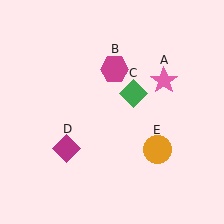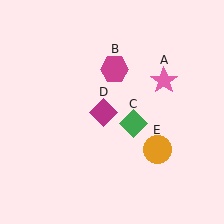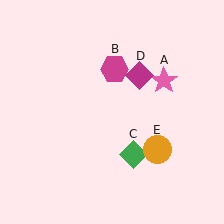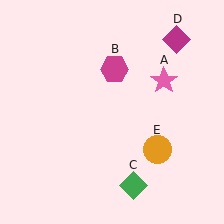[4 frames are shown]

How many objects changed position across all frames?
2 objects changed position: green diamond (object C), magenta diamond (object D).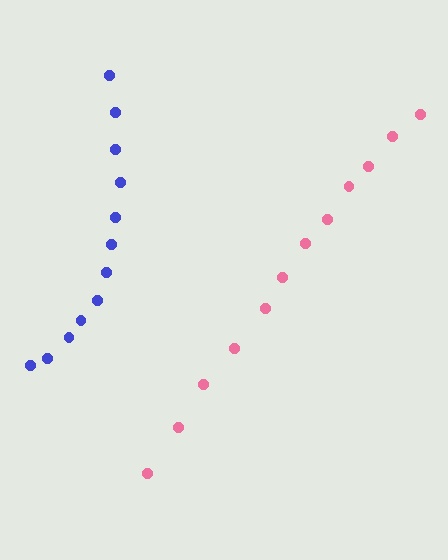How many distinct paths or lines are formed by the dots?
There are 2 distinct paths.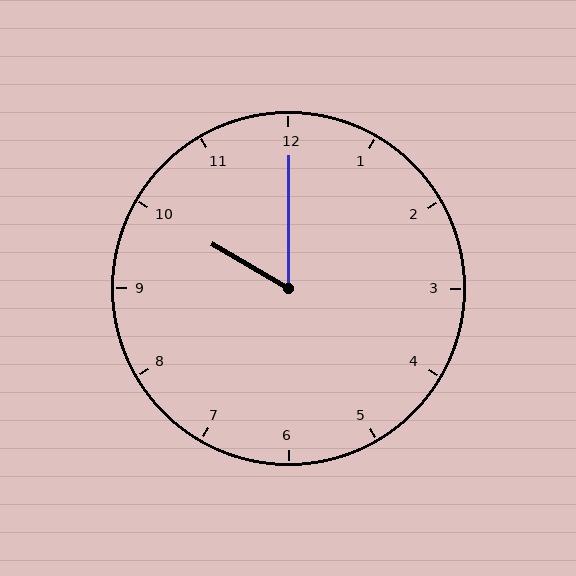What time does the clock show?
10:00.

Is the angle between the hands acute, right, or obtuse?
It is acute.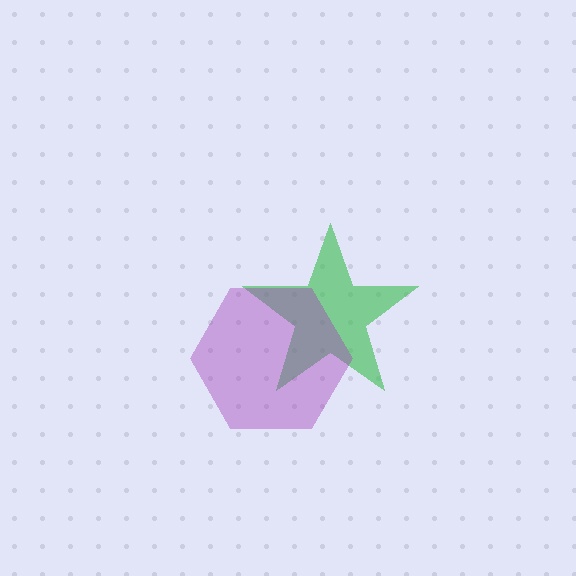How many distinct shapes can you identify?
There are 2 distinct shapes: a green star, a purple hexagon.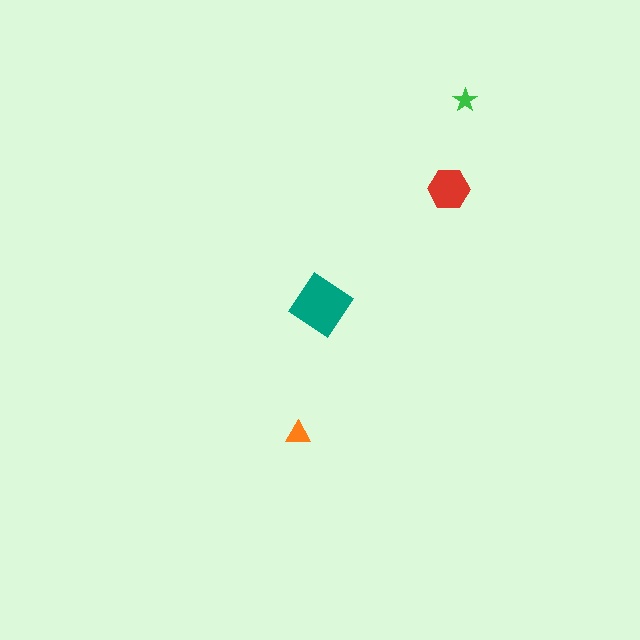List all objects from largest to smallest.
The teal diamond, the red hexagon, the orange triangle, the green star.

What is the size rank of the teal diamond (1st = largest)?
1st.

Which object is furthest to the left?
The orange triangle is leftmost.